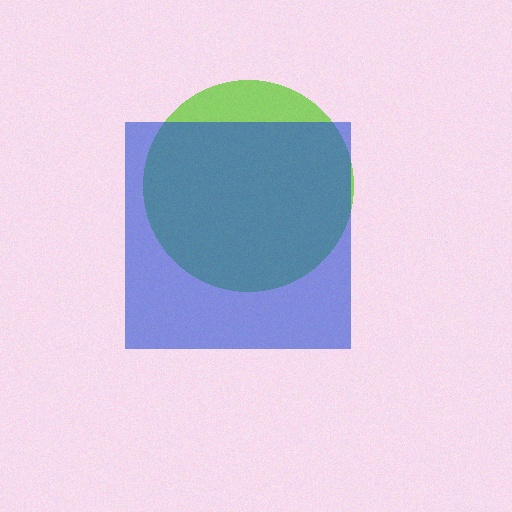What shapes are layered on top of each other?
The layered shapes are: a lime circle, a blue square.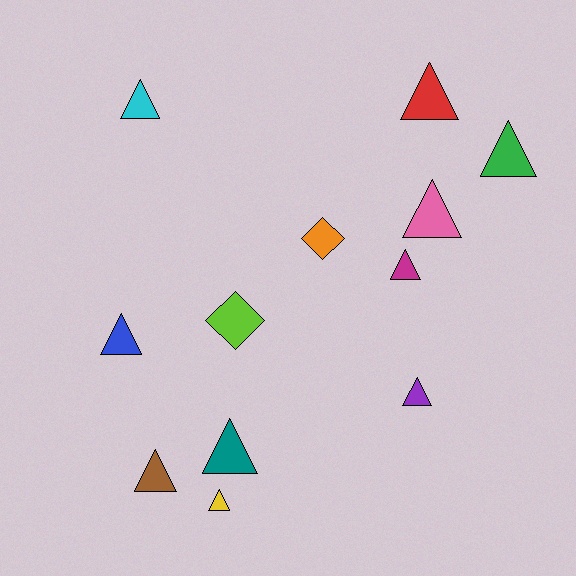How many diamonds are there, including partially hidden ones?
There are 2 diamonds.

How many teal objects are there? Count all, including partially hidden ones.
There is 1 teal object.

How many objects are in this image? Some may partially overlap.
There are 12 objects.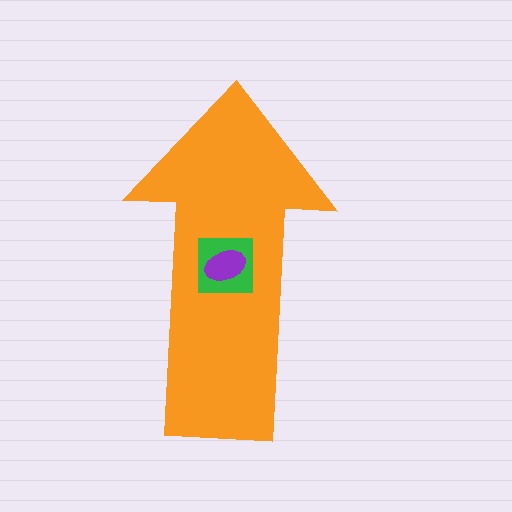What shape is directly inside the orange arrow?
The green square.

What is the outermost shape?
The orange arrow.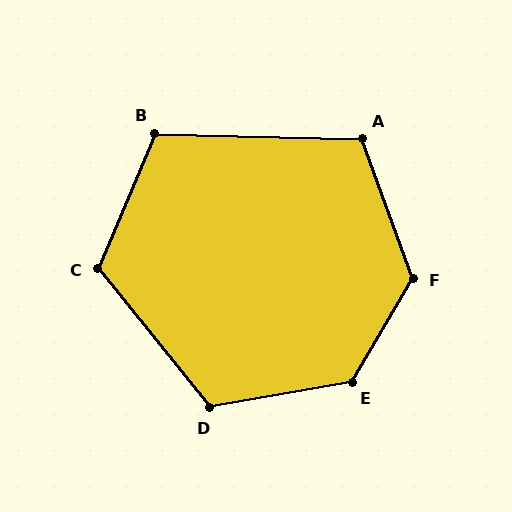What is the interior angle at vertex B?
Approximately 112 degrees (obtuse).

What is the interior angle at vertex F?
Approximately 130 degrees (obtuse).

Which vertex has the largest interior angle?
E, at approximately 130 degrees.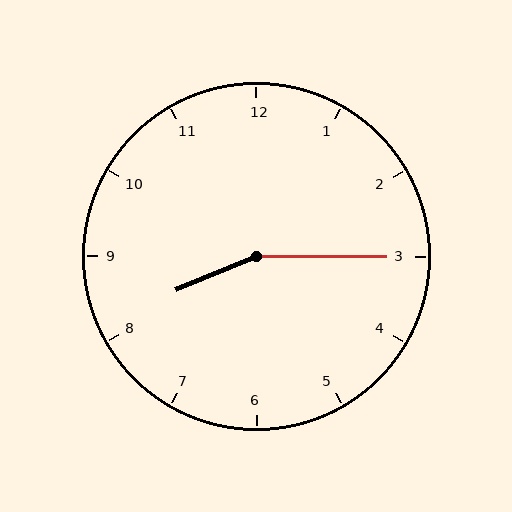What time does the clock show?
8:15.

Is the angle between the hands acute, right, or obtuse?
It is obtuse.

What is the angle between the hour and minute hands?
Approximately 158 degrees.